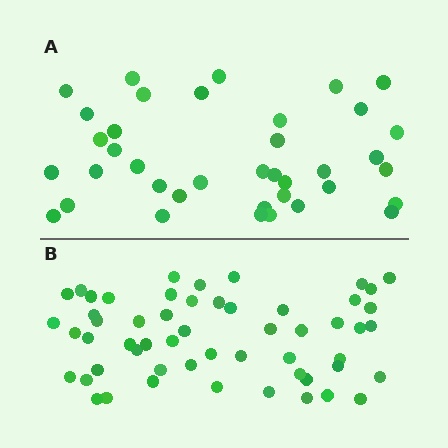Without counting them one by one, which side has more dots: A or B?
Region B (the bottom region) has more dots.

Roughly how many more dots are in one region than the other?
Region B has approximately 15 more dots than region A.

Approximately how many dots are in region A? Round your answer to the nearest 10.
About 40 dots. (The exact count is 38, which rounds to 40.)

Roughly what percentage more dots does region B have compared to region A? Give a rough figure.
About 45% more.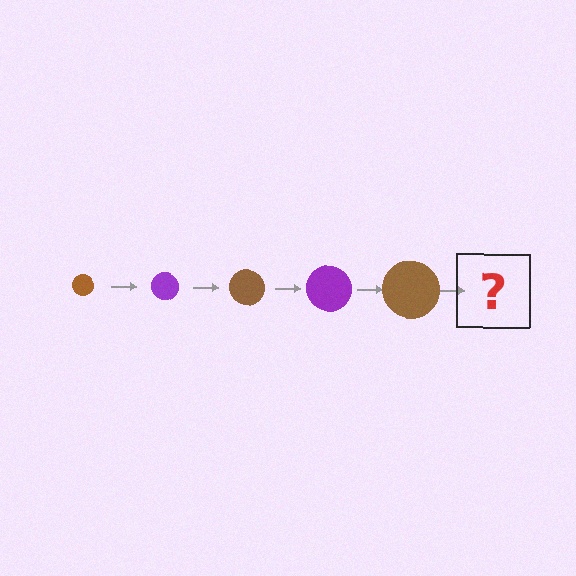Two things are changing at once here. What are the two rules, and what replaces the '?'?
The two rules are that the circle grows larger each step and the color cycles through brown and purple. The '?' should be a purple circle, larger than the previous one.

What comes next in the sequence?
The next element should be a purple circle, larger than the previous one.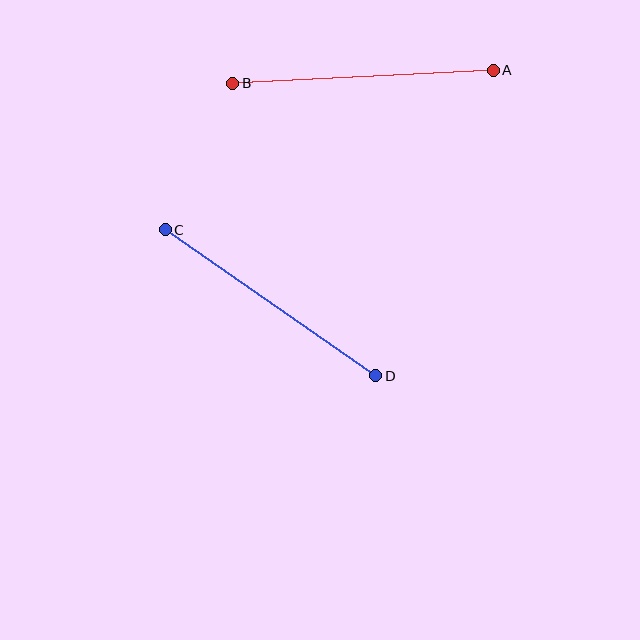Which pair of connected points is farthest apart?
Points A and B are farthest apart.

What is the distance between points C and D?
The distance is approximately 256 pixels.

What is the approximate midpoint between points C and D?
The midpoint is at approximately (271, 303) pixels.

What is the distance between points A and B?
The distance is approximately 260 pixels.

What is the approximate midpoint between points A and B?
The midpoint is at approximately (363, 77) pixels.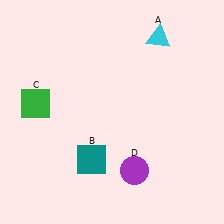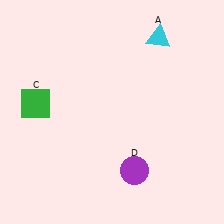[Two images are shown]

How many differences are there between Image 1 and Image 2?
There is 1 difference between the two images.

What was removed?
The teal square (B) was removed in Image 2.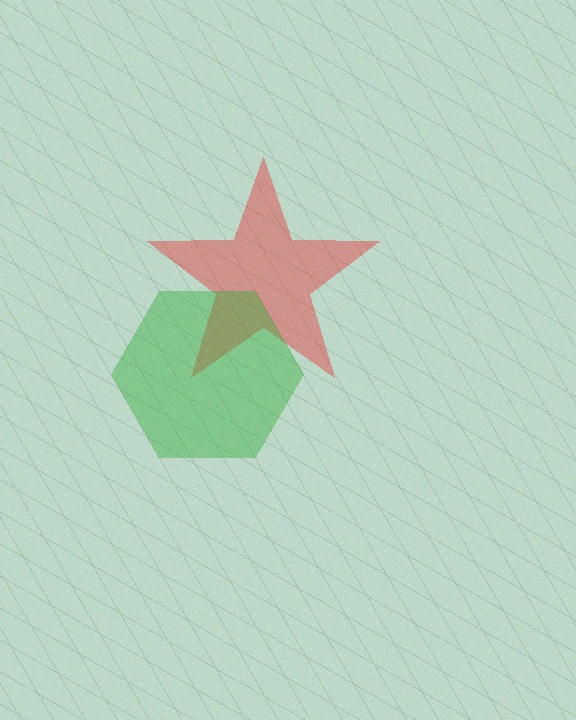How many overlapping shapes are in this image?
There are 2 overlapping shapes in the image.